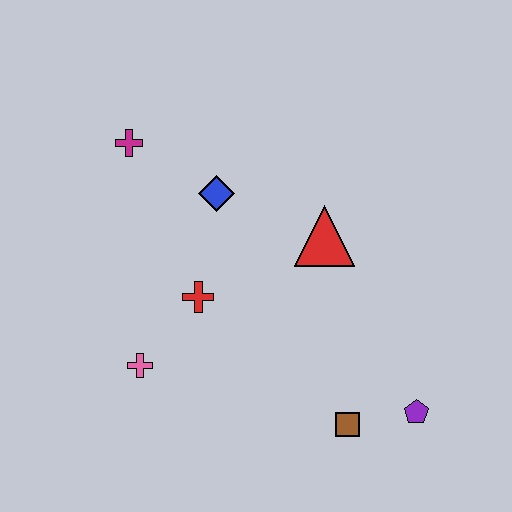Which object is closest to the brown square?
The purple pentagon is closest to the brown square.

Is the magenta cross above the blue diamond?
Yes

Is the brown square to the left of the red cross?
No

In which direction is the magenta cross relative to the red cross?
The magenta cross is above the red cross.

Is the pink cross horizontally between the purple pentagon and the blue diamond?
No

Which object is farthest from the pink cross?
The purple pentagon is farthest from the pink cross.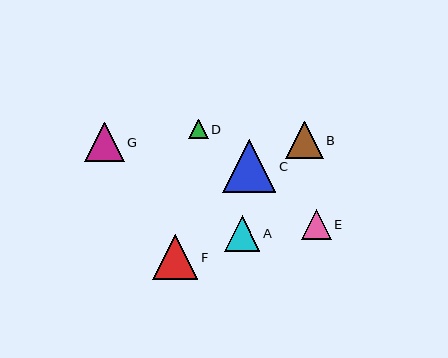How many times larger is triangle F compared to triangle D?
Triangle F is approximately 2.4 times the size of triangle D.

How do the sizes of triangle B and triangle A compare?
Triangle B and triangle A are approximately the same size.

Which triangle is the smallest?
Triangle D is the smallest with a size of approximately 19 pixels.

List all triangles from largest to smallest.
From largest to smallest: C, F, G, B, A, E, D.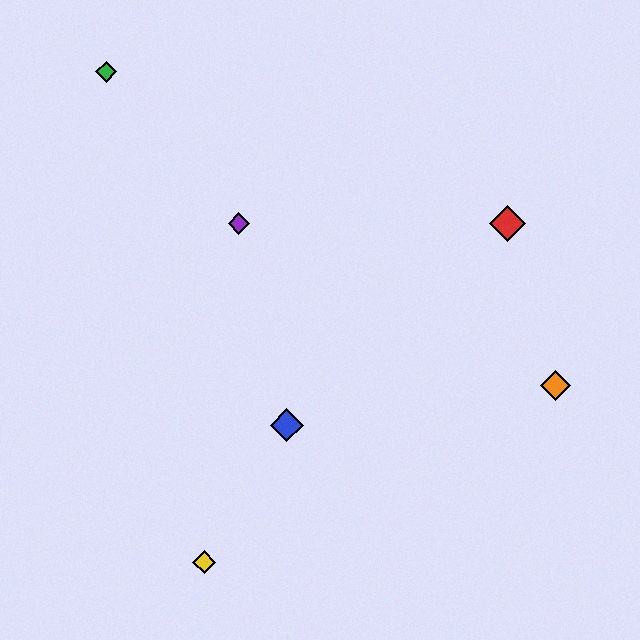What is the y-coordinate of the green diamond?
The green diamond is at y≈72.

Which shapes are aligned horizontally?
The red diamond, the purple diamond are aligned horizontally.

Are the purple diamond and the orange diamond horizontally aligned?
No, the purple diamond is at y≈223 and the orange diamond is at y≈385.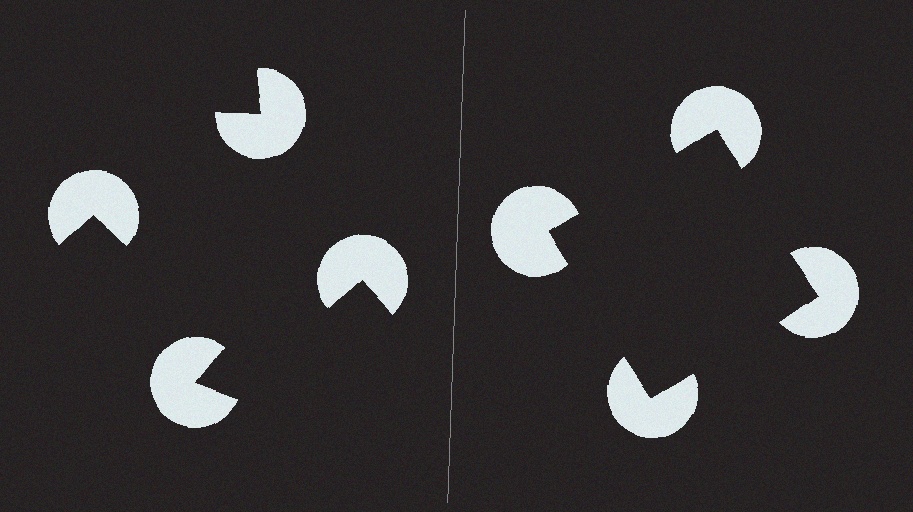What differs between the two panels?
The pac-man discs are positioned identically on both sides; only the wedge orientations differ. On the right they align to a square; on the left they are misaligned.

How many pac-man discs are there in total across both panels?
8 — 4 on each side.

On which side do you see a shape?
An illusory square appears on the right side. On the left side the wedge cuts are rotated, so no coherent shape forms.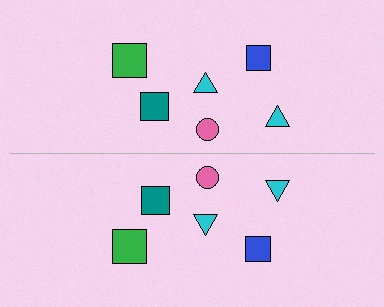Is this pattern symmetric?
Yes, this pattern has bilateral (reflection) symmetry.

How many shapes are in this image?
There are 12 shapes in this image.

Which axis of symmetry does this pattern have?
The pattern has a horizontal axis of symmetry running through the center of the image.